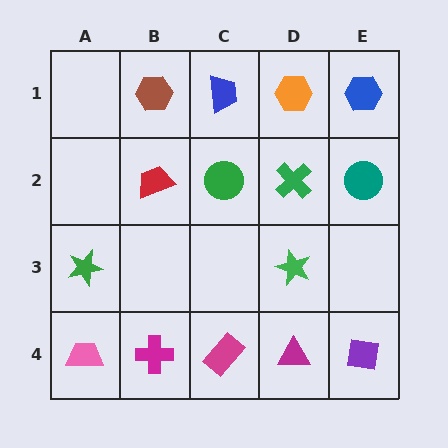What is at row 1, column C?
A blue trapezoid.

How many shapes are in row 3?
2 shapes.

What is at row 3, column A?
A green star.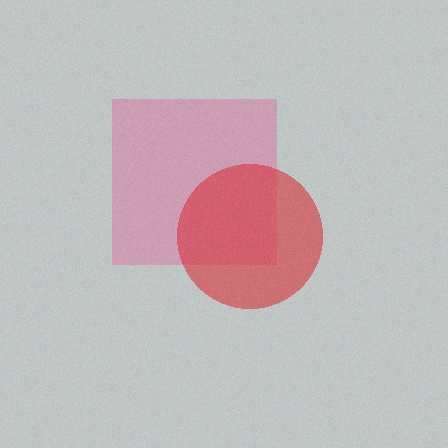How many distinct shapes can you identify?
There are 2 distinct shapes: a pink square, a red circle.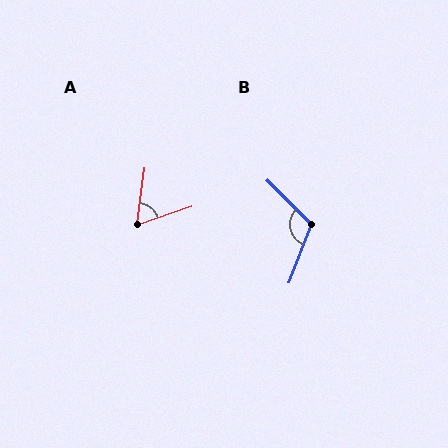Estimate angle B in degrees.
Approximately 114 degrees.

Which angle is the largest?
B, at approximately 114 degrees.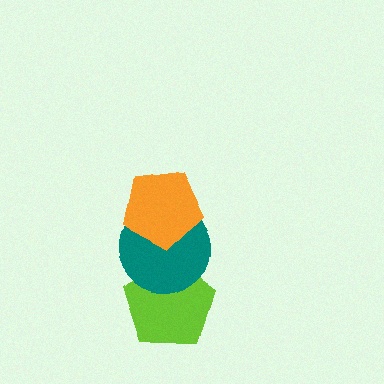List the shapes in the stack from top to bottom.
From top to bottom: the orange pentagon, the teal circle, the lime pentagon.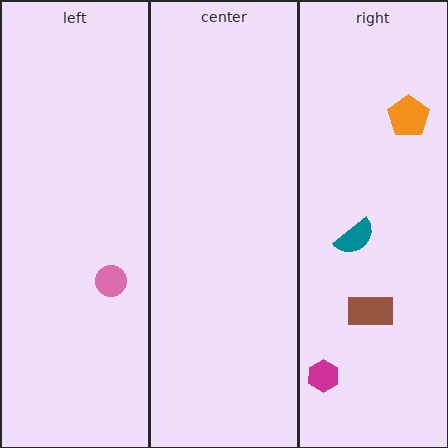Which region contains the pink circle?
The left region.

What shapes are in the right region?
The brown rectangle, the orange pentagon, the teal semicircle, the magenta hexagon.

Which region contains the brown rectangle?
The right region.